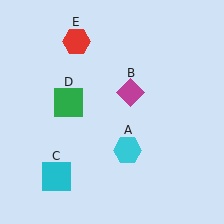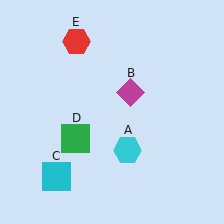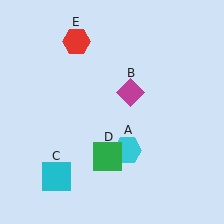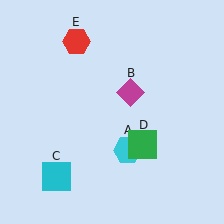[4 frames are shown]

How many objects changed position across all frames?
1 object changed position: green square (object D).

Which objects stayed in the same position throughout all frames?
Cyan hexagon (object A) and magenta diamond (object B) and cyan square (object C) and red hexagon (object E) remained stationary.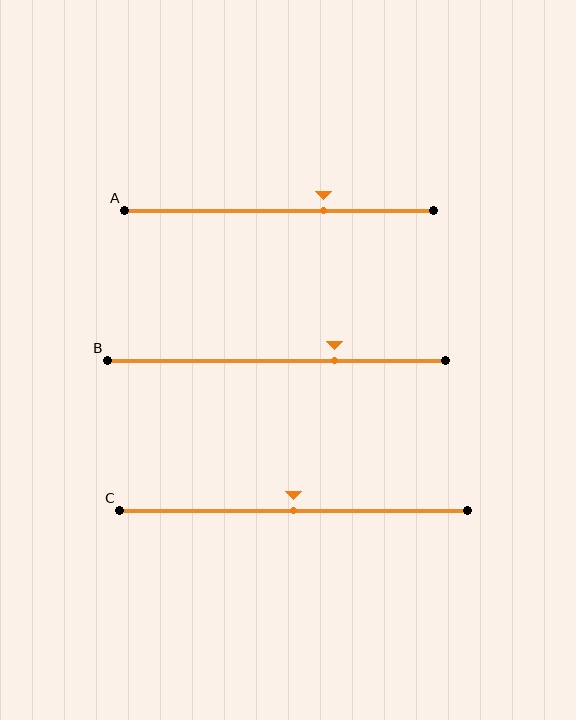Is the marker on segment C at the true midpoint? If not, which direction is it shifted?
Yes, the marker on segment C is at the true midpoint.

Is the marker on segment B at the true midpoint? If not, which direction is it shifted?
No, the marker on segment B is shifted to the right by about 17% of the segment length.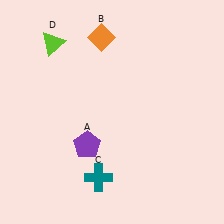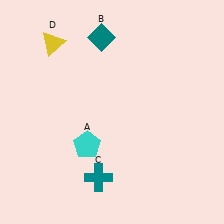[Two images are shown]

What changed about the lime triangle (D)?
In Image 1, D is lime. In Image 2, it changed to yellow.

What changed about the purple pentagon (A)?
In Image 1, A is purple. In Image 2, it changed to cyan.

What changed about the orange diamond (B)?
In Image 1, B is orange. In Image 2, it changed to teal.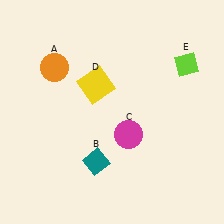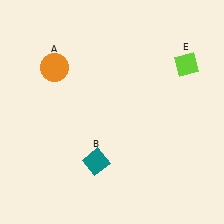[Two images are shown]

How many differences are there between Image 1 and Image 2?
There are 2 differences between the two images.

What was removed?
The yellow square (D), the magenta circle (C) were removed in Image 2.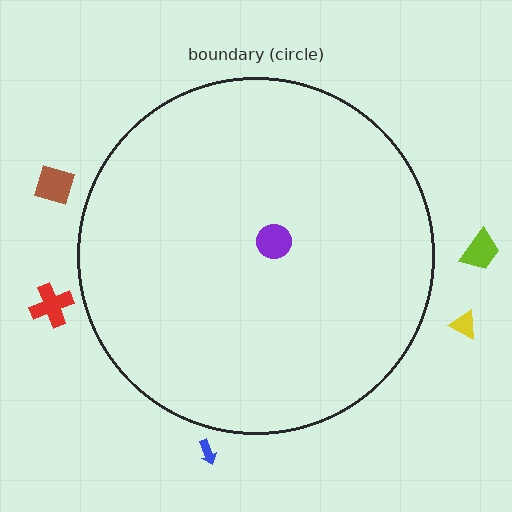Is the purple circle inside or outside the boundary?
Inside.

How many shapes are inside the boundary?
1 inside, 5 outside.